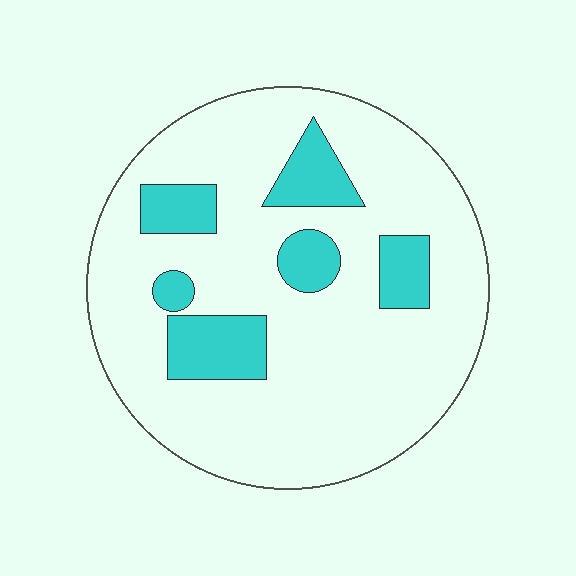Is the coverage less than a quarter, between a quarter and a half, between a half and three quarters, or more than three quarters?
Less than a quarter.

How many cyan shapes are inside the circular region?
6.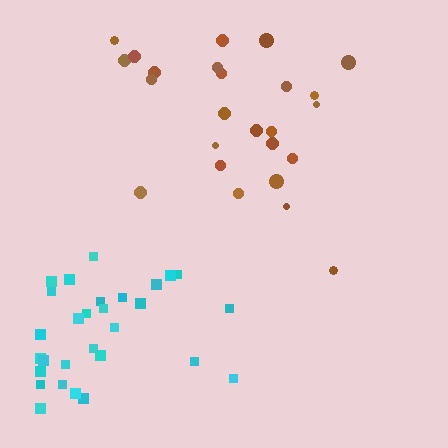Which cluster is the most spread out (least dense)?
Brown.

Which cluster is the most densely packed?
Cyan.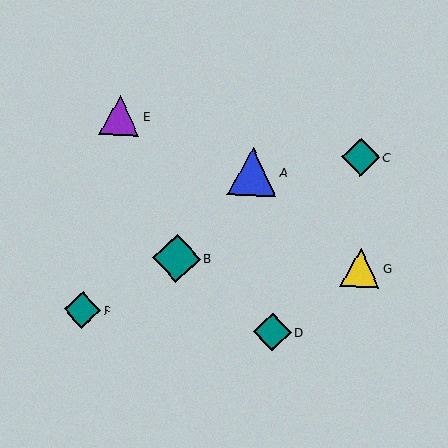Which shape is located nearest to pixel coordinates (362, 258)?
The yellow triangle (labeled G) at (360, 267) is nearest to that location.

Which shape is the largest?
The blue triangle (labeled A) is the largest.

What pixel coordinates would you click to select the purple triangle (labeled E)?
Click at (120, 116) to select the purple triangle E.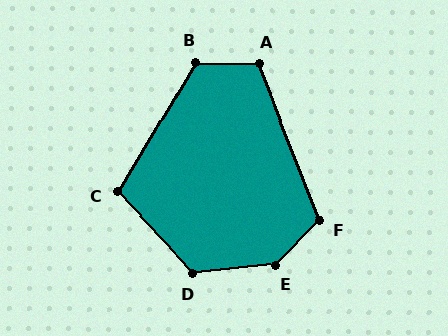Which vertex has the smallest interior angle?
C, at approximately 106 degrees.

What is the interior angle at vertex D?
Approximately 127 degrees (obtuse).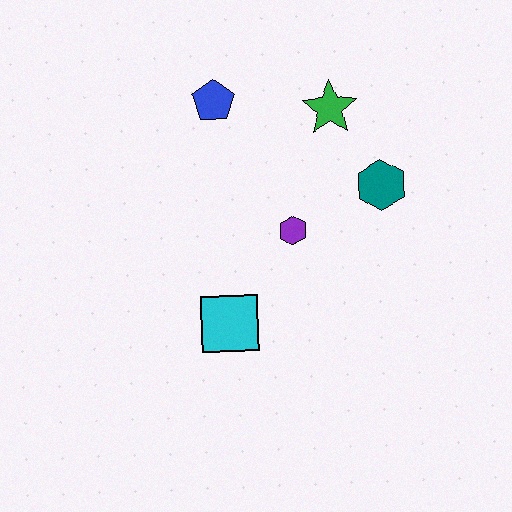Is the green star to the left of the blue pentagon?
No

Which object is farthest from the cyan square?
The green star is farthest from the cyan square.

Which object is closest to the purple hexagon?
The teal hexagon is closest to the purple hexagon.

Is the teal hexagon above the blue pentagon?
No